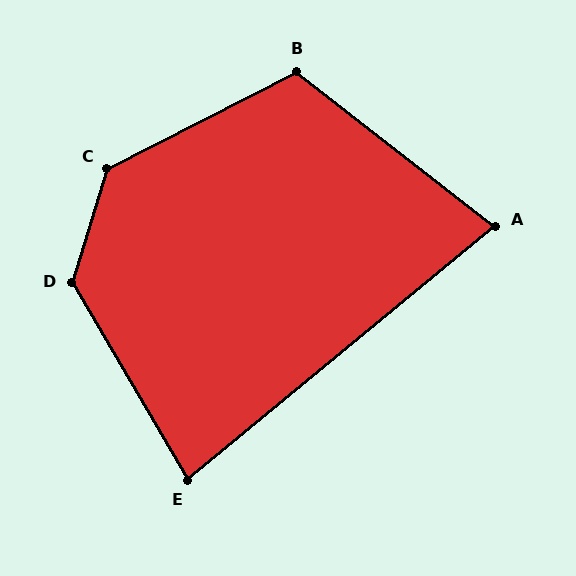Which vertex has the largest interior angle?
C, at approximately 135 degrees.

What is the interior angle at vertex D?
Approximately 132 degrees (obtuse).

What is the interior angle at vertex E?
Approximately 81 degrees (acute).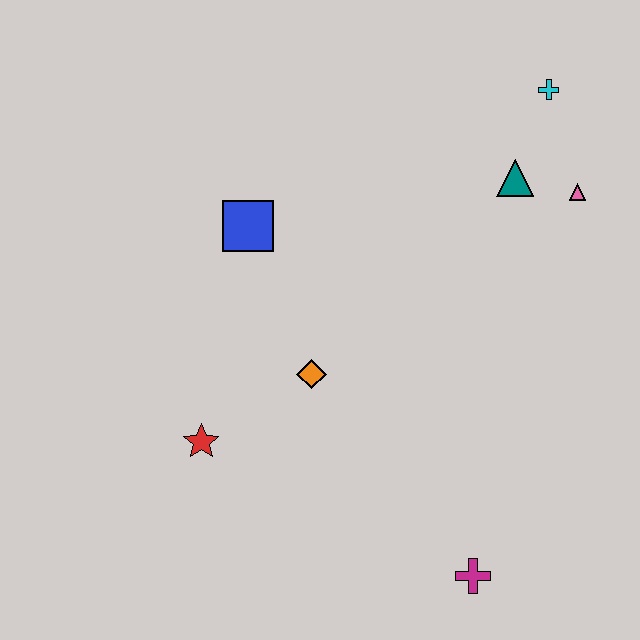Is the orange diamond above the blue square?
No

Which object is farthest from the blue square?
The magenta cross is farthest from the blue square.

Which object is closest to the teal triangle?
The pink triangle is closest to the teal triangle.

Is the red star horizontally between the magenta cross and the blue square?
No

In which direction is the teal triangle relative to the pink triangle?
The teal triangle is to the left of the pink triangle.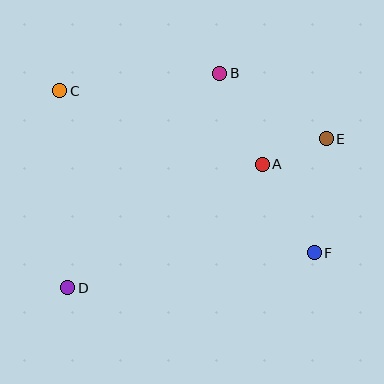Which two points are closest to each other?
Points A and E are closest to each other.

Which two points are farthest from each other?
Points C and F are farthest from each other.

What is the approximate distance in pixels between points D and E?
The distance between D and E is approximately 298 pixels.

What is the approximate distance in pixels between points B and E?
The distance between B and E is approximately 125 pixels.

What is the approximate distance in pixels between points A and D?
The distance between A and D is approximately 230 pixels.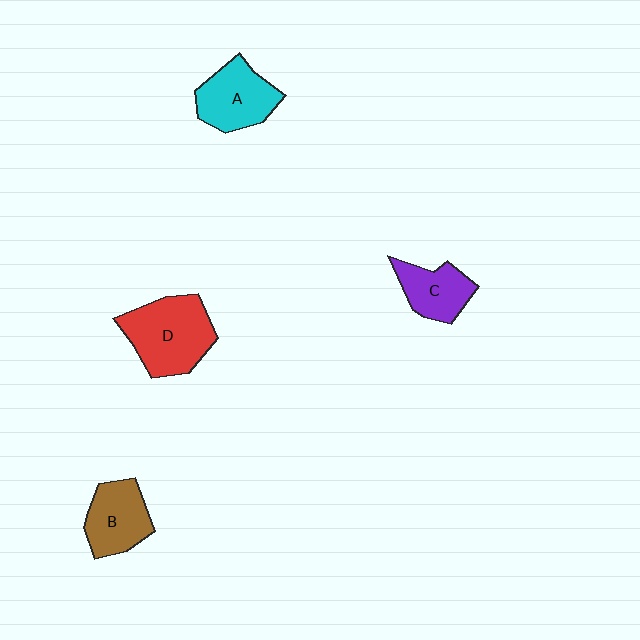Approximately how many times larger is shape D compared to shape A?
Approximately 1.3 times.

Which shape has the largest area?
Shape D (red).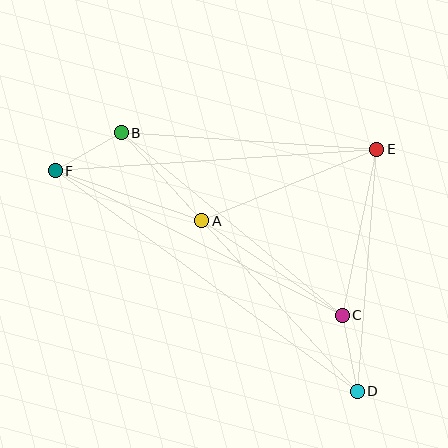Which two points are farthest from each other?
Points D and F are farthest from each other.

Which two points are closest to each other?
Points B and F are closest to each other.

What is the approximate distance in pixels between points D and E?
The distance between D and E is approximately 243 pixels.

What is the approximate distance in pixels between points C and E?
The distance between C and E is approximately 170 pixels.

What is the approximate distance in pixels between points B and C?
The distance between B and C is approximately 287 pixels.